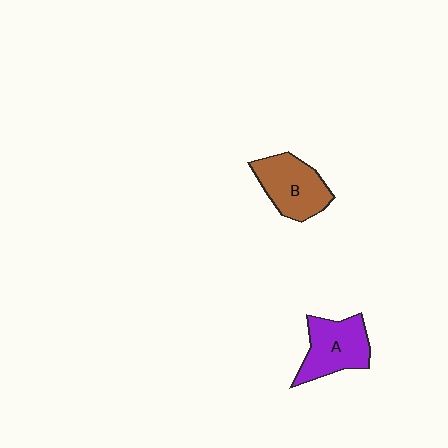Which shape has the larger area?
Shape A (purple).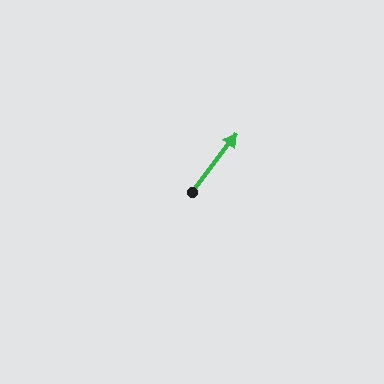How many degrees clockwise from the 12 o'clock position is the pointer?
Approximately 37 degrees.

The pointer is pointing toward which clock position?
Roughly 1 o'clock.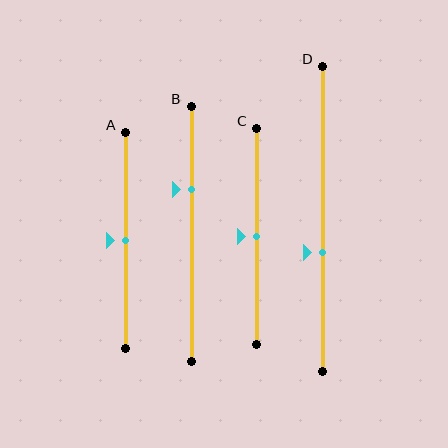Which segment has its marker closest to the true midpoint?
Segment A has its marker closest to the true midpoint.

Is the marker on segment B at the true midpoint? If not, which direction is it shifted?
No, the marker on segment B is shifted upward by about 17% of the segment length.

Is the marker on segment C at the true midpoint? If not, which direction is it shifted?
Yes, the marker on segment C is at the true midpoint.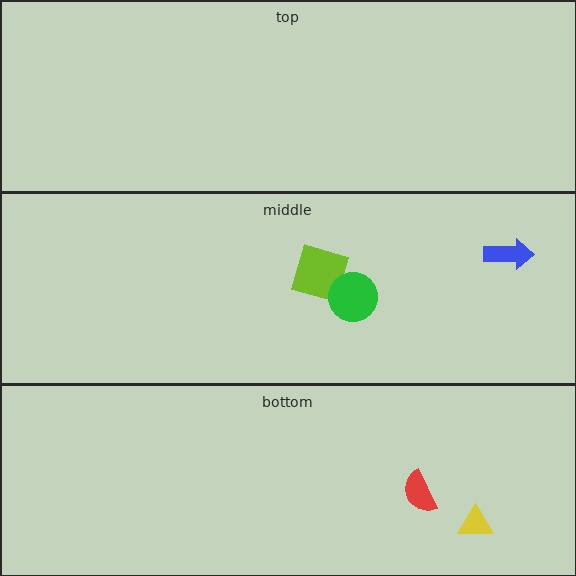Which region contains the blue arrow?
The middle region.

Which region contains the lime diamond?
The middle region.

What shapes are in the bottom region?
The red semicircle, the yellow triangle.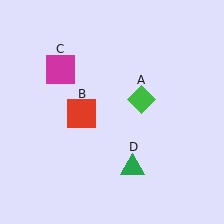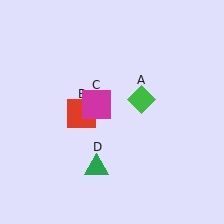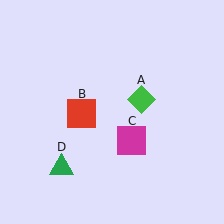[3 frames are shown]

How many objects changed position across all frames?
2 objects changed position: magenta square (object C), green triangle (object D).